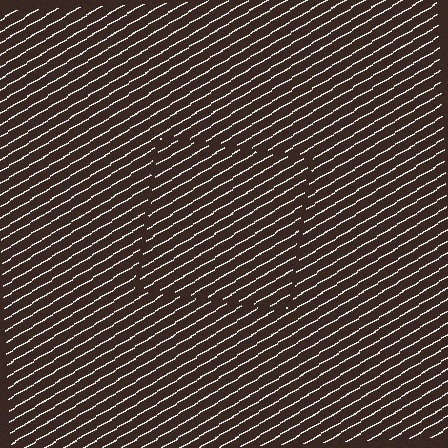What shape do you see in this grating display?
An illusory square. The interior of the shape contains the same grating, shifted by half a period — the contour is defined by the phase discontinuity where line-ends from the inner and outer gratings abut.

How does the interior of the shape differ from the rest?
The interior of the shape contains the same grating, shifted by half a period — the contour is defined by the phase discontinuity where line-ends from the inner and outer gratings abut.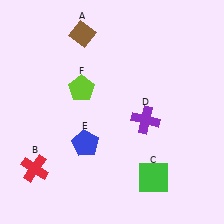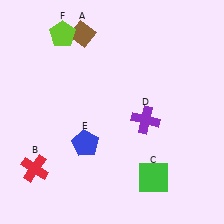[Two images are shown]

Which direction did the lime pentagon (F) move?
The lime pentagon (F) moved up.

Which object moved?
The lime pentagon (F) moved up.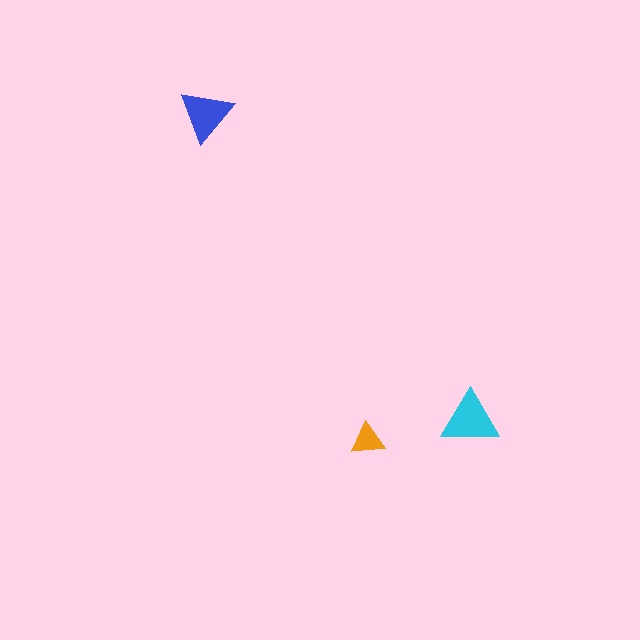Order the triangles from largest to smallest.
the cyan one, the blue one, the orange one.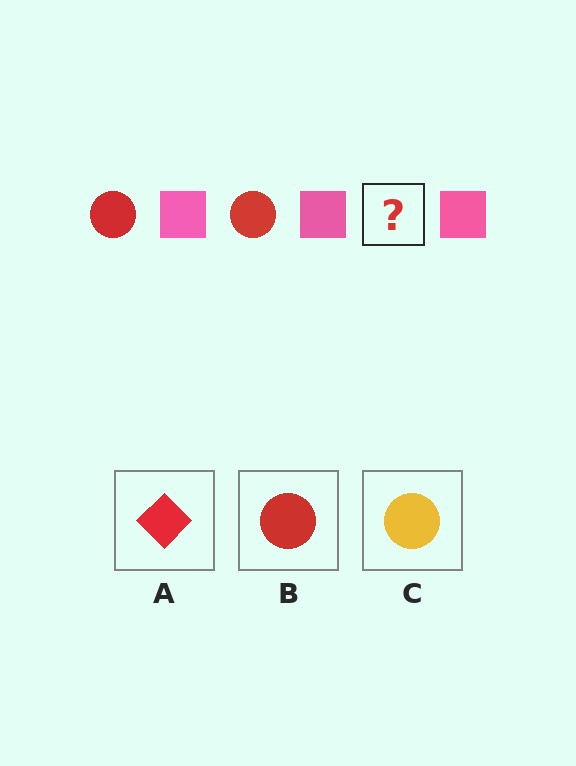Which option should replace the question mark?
Option B.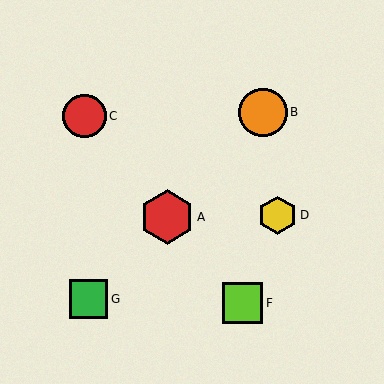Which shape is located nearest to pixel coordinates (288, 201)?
The yellow hexagon (labeled D) at (277, 215) is nearest to that location.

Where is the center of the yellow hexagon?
The center of the yellow hexagon is at (277, 215).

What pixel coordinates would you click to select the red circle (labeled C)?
Click at (84, 116) to select the red circle C.